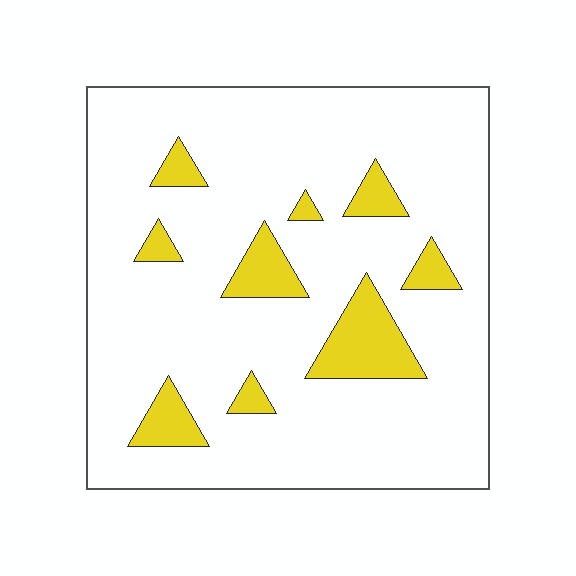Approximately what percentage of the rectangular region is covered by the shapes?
Approximately 15%.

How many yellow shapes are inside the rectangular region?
9.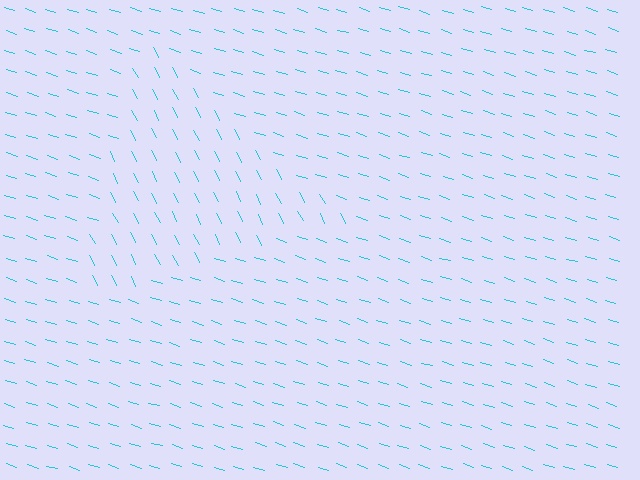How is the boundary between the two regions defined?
The boundary is defined purely by a change in line orientation (approximately 45 degrees difference). All lines are the same color and thickness.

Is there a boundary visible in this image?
Yes, there is a texture boundary formed by a change in line orientation.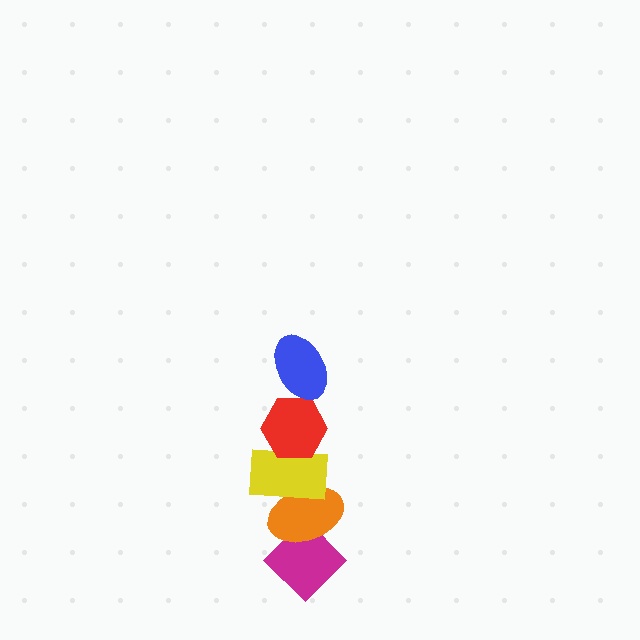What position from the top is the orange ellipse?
The orange ellipse is 4th from the top.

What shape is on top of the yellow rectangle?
The red hexagon is on top of the yellow rectangle.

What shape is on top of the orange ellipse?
The yellow rectangle is on top of the orange ellipse.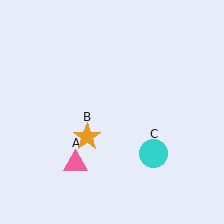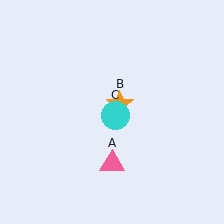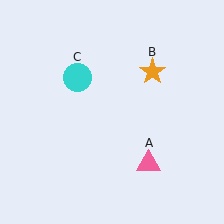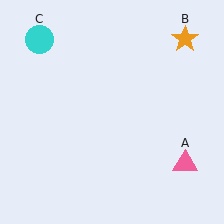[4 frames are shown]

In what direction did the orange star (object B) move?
The orange star (object B) moved up and to the right.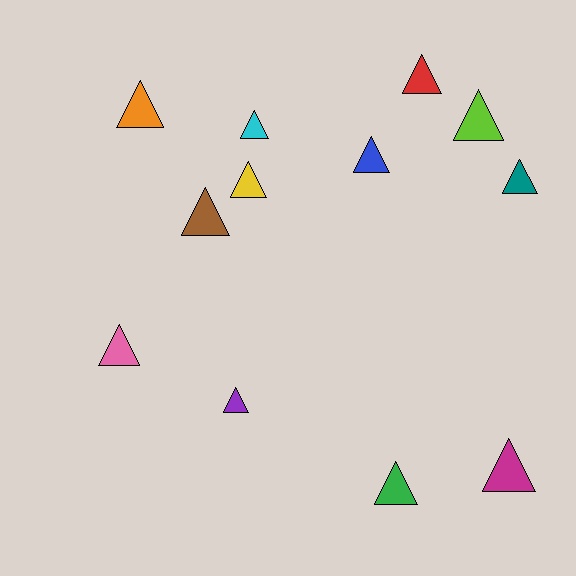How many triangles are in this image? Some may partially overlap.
There are 12 triangles.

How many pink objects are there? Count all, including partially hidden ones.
There is 1 pink object.